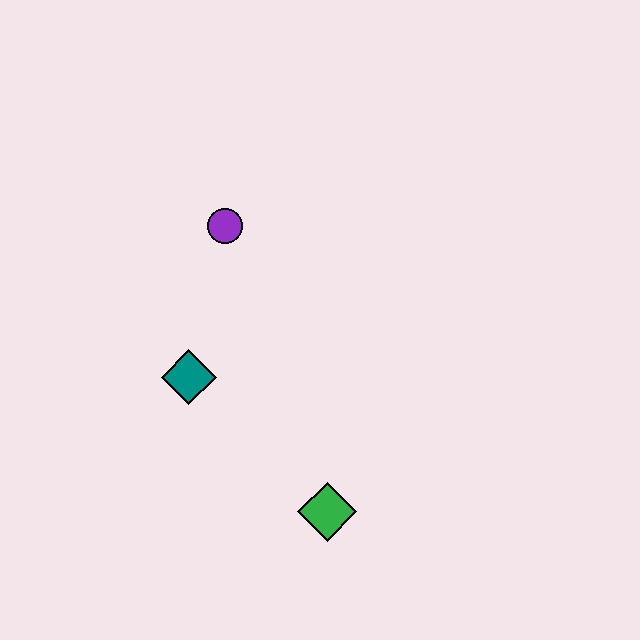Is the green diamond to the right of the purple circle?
Yes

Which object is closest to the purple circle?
The teal diamond is closest to the purple circle.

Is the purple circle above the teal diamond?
Yes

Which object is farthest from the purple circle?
The green diamond is farthest from the purple circle.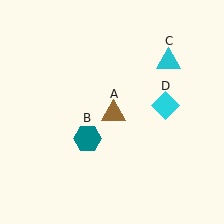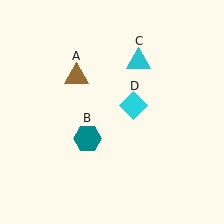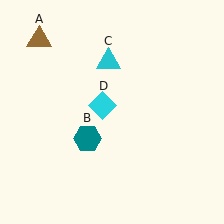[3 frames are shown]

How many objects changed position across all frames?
3 objects changed position: brown triangle (object A), cyan triangle (object C), cyan diamond (object D).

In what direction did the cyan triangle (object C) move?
The cyan triangle (object C) moved left.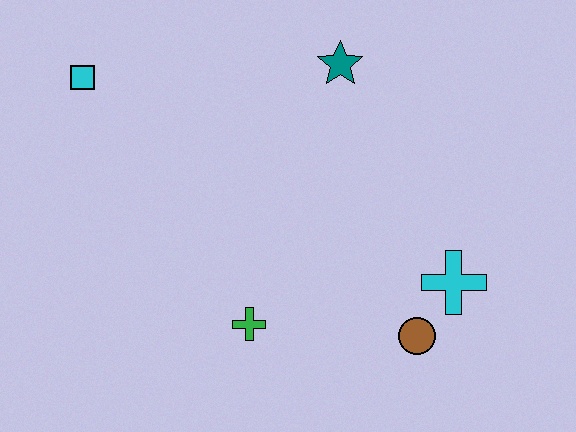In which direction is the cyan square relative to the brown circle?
The cyan square is to the left of the brown circle.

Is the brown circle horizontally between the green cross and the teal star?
No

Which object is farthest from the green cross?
The cyan square is farthest from the green cross.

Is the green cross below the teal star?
Yes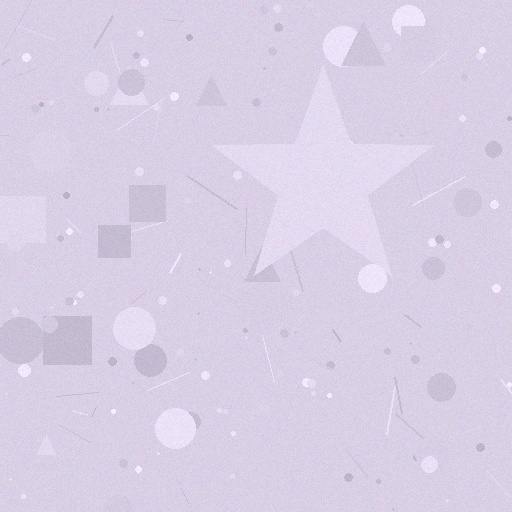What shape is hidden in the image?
A star is hidden in the image.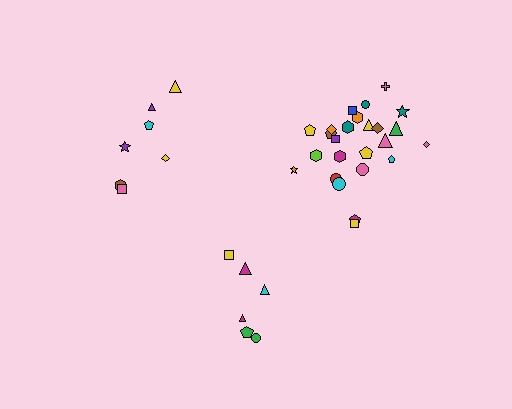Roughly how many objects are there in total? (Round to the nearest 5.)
Roughly 40 objects in total.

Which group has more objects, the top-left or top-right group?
The top-right group.